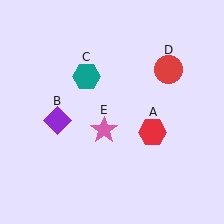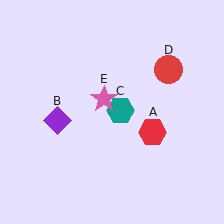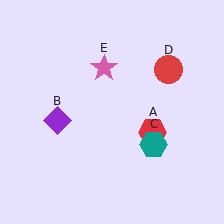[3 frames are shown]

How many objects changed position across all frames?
2 objects changed position: teal hexagon (object C), pink star (object E).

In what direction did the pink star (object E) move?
The pink star (object E) moved up.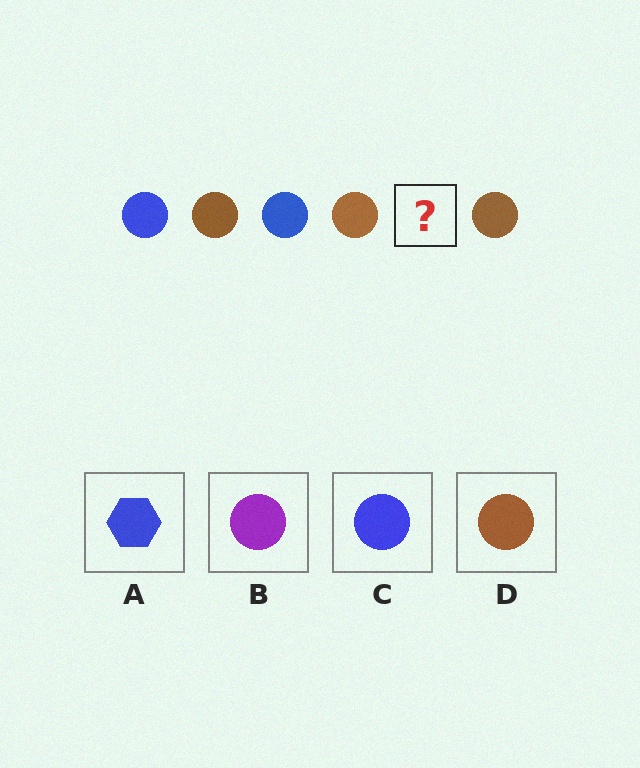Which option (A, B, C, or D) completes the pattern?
C.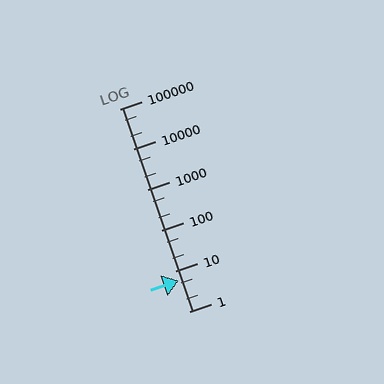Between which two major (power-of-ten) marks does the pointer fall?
The pointer is between 1 and 10.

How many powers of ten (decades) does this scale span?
The scale spans 5 decades, from 1 to 100000.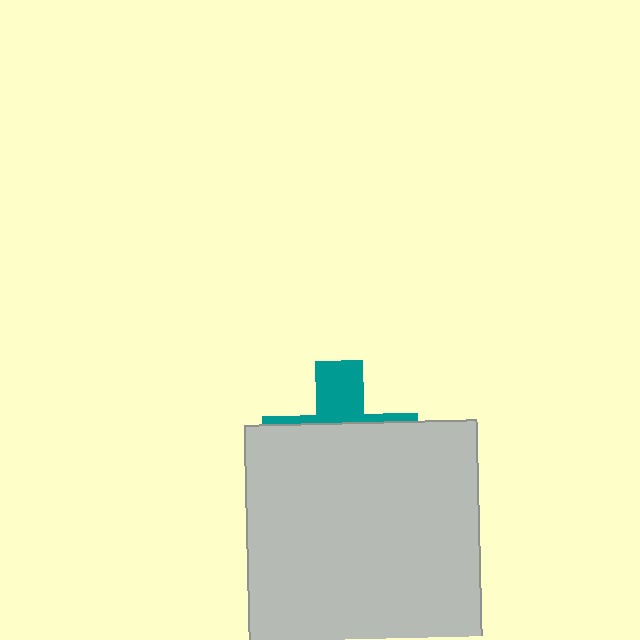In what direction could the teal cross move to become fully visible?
The teal cross could move up. That would shift it out from behind the light gray square entirely.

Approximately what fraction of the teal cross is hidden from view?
Roughly 70% of the teal cross is hidden behind the light gray square.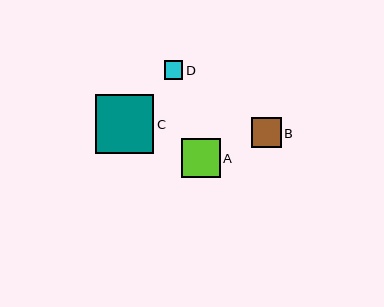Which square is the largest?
Square C is the largest with a size of approximately 59 pixels.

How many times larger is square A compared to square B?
Square A is approximately 1.3 times the size of square B.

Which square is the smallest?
Square D is the smallest with a size of approximately 19 pixels.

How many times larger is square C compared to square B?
Square C is approximately 2.0 times the size of square B.